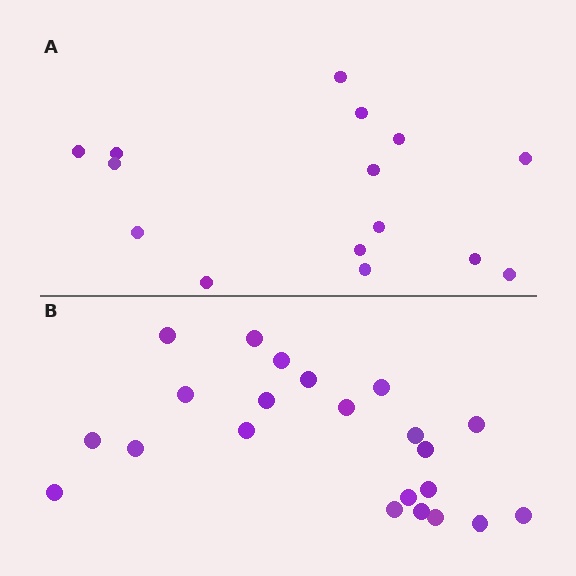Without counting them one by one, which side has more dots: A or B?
Region B (the bottom region) has more dots.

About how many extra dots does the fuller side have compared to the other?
Region B has roughly 8 or so more dots than region A.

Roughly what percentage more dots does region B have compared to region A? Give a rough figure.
About 45% more.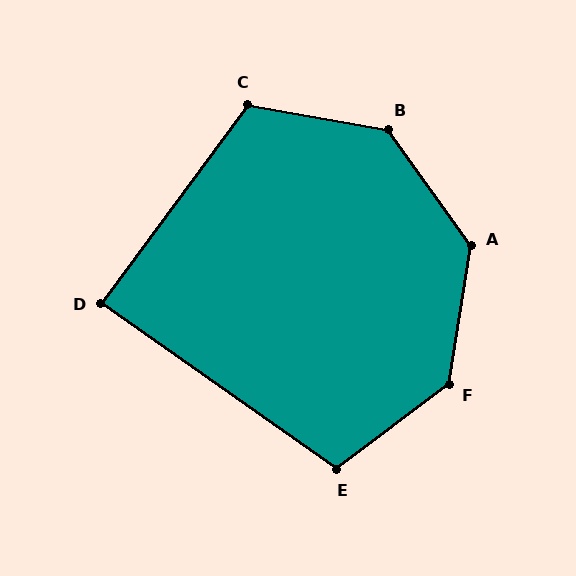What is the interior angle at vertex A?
Approximately 136 degrees (obtuse).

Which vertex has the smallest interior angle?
D, at approximately 89 degrees.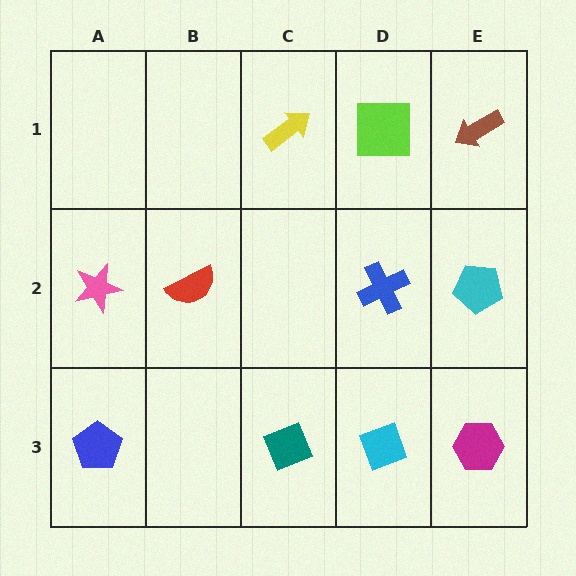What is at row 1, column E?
A brown arrow.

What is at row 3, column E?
A magenta hexagon.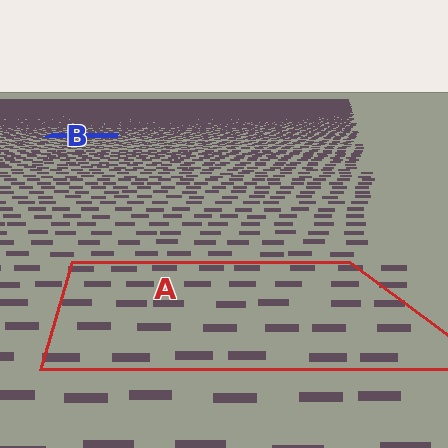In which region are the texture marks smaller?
The texture marks are smaller in region B, because it is farther away.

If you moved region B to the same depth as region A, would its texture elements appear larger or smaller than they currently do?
They would appear larger. At a closer depth, the same texture elements are projected at a bigger on-screen size.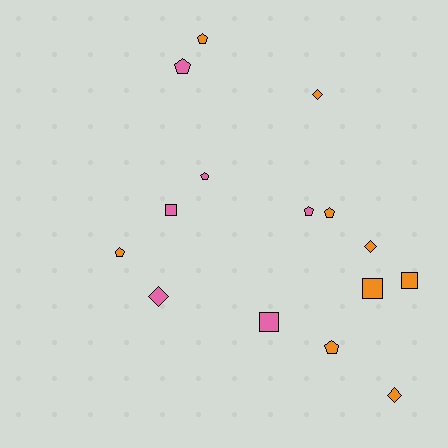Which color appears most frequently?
Orange, with 9 objects.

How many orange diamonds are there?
There are 3 orange diamonds.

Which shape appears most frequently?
Pentagon, with 7 objects.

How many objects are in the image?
There are 15 objects.